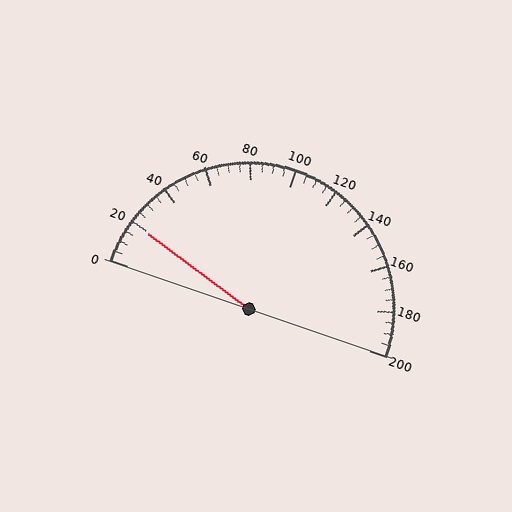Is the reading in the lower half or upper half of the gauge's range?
The reading is in the lower half of the range (0 to 200).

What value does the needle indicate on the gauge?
The needle indicates approximately 20.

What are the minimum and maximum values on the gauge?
The gauge ranges from 0 to 200.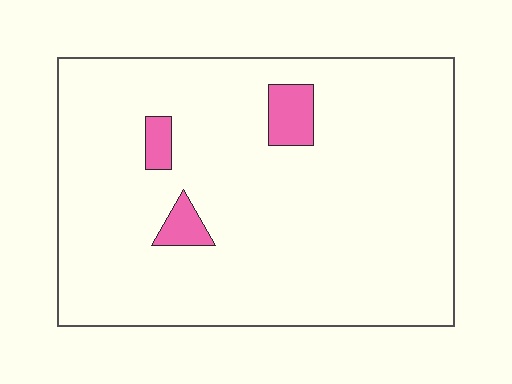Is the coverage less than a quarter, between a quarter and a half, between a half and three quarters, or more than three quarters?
Less than a quarter.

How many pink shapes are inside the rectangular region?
3.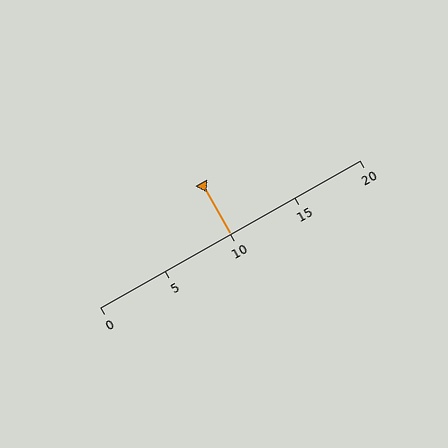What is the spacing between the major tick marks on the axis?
The major ticks are spaced 5 apart.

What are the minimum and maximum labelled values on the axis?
The axis runs from 0 to 20.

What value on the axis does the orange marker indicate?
The marker indicates approximately 10.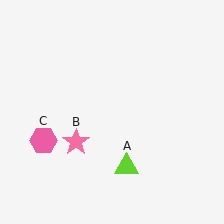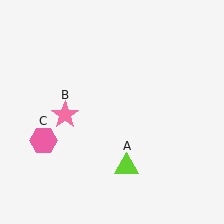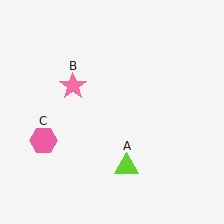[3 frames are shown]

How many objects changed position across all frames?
1 object changed position: pink star (object B).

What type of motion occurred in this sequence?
The pink star (object B) rotated clockwise around the center of the scene.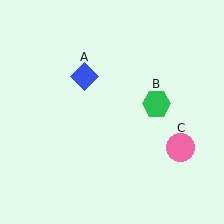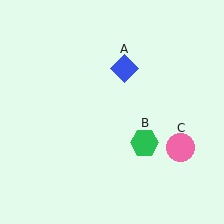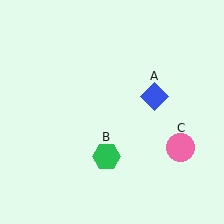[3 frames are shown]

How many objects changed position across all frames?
2 objects changed position: blue diamond (object A), green hexagon (object B).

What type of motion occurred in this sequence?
The blue diamond (object A), green hexagon (object B) rotated clockwise around the center of the scene.